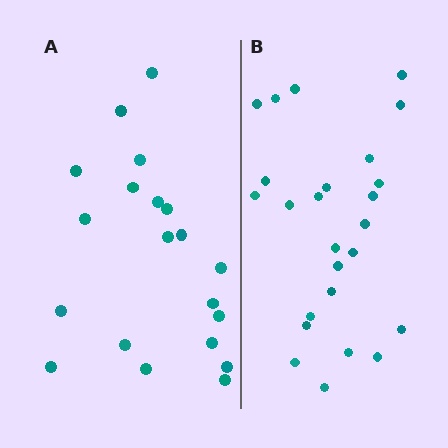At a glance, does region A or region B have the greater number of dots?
Region B (the right region) has more dots.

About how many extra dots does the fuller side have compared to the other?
Region B has about 5 more dots than region A.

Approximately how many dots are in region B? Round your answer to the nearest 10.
About 20 dots. (The exact count is 25, which rounds to 20.)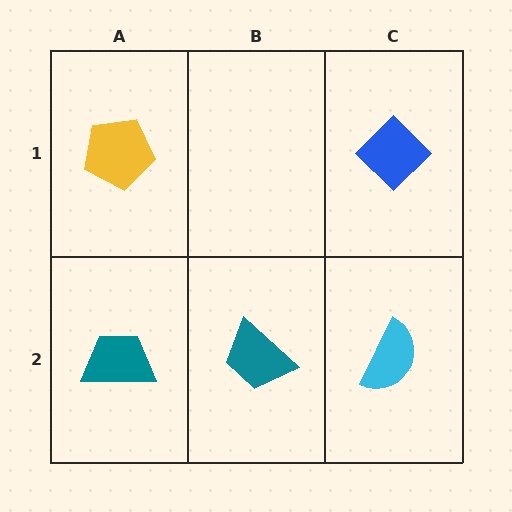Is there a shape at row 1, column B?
No, that cell is empty.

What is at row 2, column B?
A teal trapezoid.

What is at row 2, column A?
A teal trapezoid.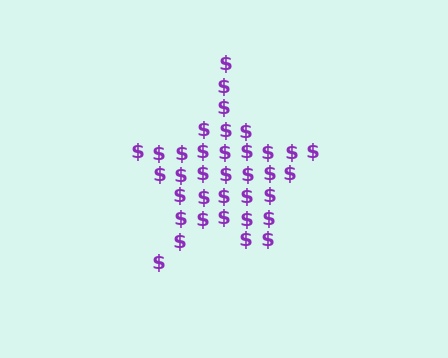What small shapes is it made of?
It is made of small dollar signs.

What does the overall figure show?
The overall figure shows a star.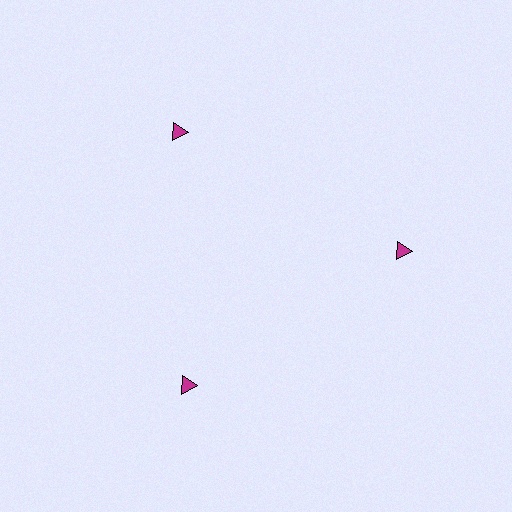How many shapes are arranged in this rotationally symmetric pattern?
There are 3 shapes, arranged in 3 groups of 1.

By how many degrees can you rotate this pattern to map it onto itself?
The pattern maps onto itself every 120 degrees of rotation.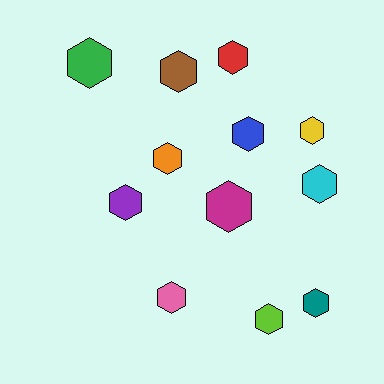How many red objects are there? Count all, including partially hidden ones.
There is 1 red object.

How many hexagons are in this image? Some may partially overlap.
There are 12 hexagons.